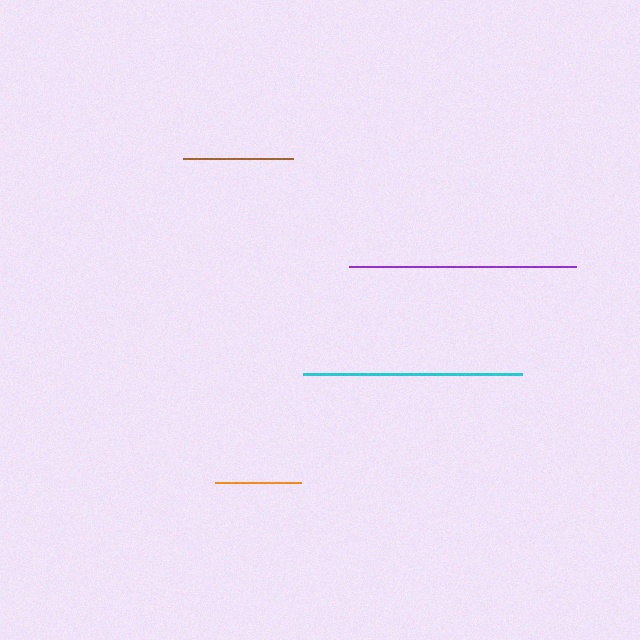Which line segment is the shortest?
The orange line is the shortest at approximately 86 pixels.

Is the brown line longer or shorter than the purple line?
The purple line is longer than the brown line.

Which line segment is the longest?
The purple line is the longest at approximately 227 pixels.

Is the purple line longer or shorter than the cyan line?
The purple line is longer than the cyan line.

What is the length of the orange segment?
The orange segment is approximately 86 pixels long.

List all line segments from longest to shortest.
From longest to shortest: purple, cyan, brown, orange.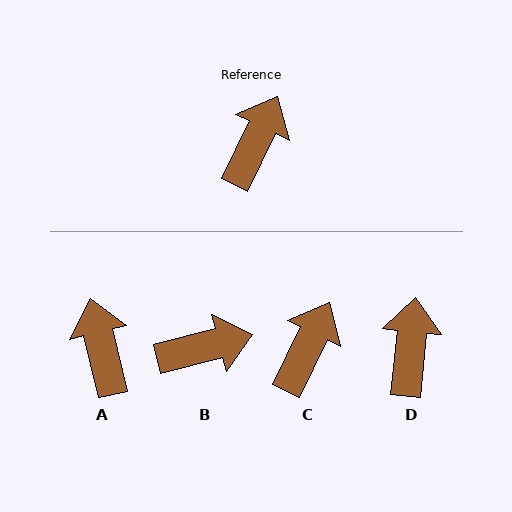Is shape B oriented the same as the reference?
No, it is off by about 49 degrees.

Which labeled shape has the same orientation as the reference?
C.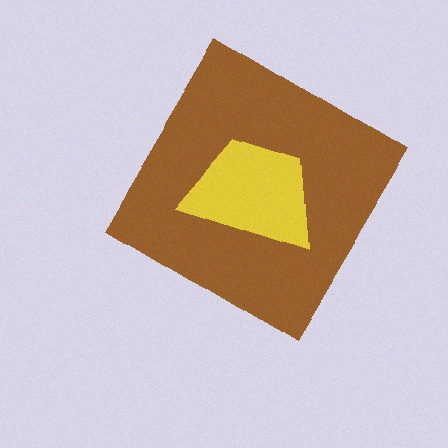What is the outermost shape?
The brown diamond.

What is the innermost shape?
The yellow trapezoid.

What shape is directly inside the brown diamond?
The yellow trapezoid.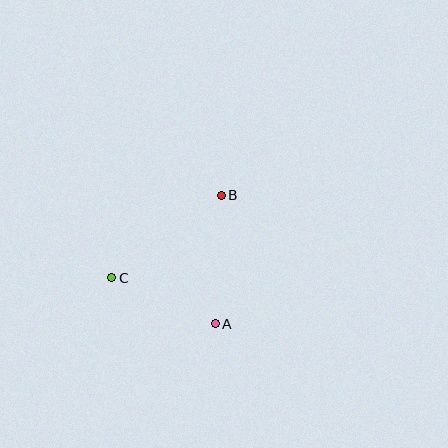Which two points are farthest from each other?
Points B and C are farthest from each other.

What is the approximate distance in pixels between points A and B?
The distance between A and B is approximately 129 pixels.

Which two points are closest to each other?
Points A and C are closest to each other.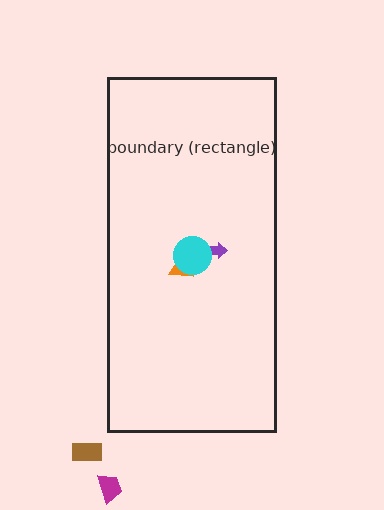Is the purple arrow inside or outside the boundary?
Inside.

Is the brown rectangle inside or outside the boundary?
Outside.